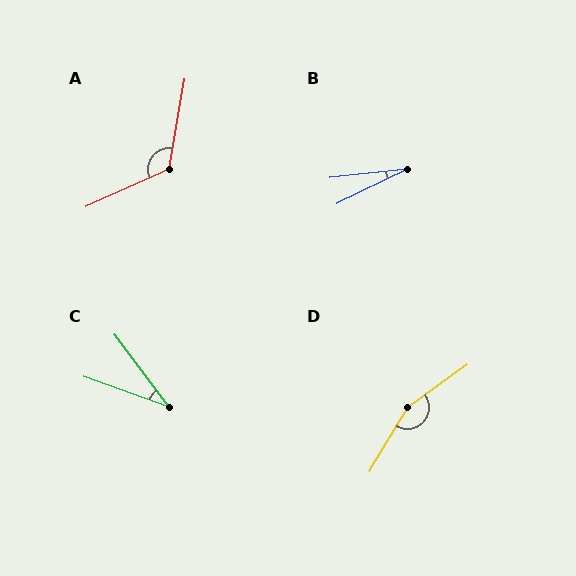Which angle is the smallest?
B, at approximately 20 degrees.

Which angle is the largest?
D, at approximately 157 degrees.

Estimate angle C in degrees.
Approximately 33 degrees.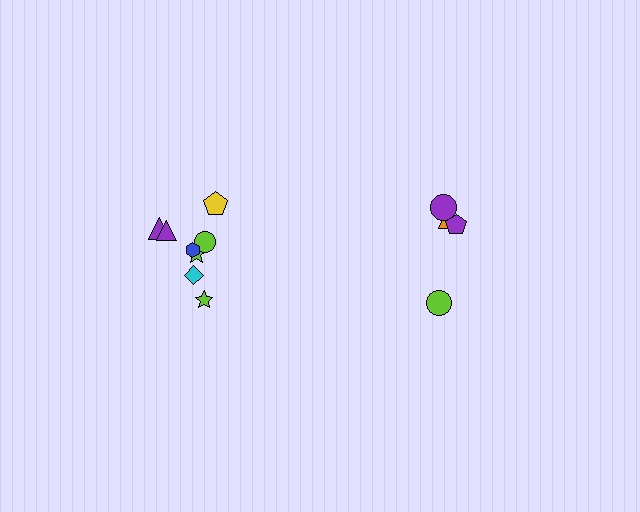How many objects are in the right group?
There are 4 objects.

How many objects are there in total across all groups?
There are 12 objects.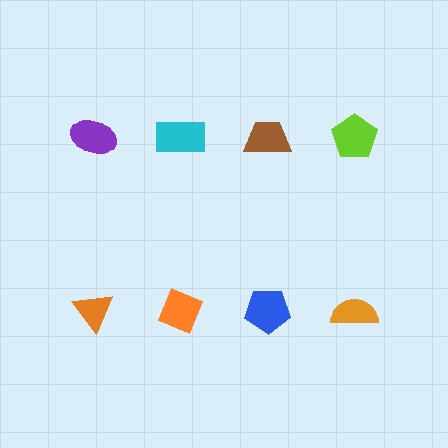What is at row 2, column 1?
An orange triangle.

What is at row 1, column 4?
A lime pentagon.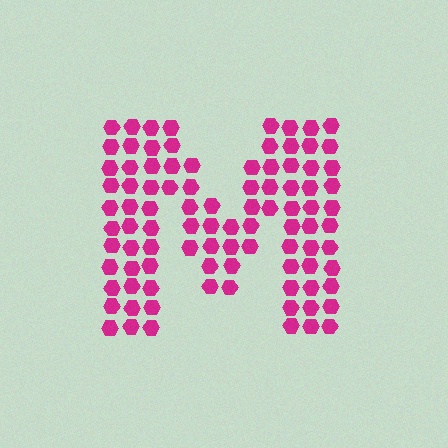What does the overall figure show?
The overall figure shows the letter M.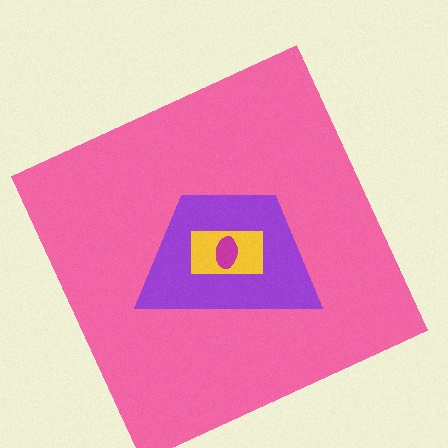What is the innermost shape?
The magenta ellipse.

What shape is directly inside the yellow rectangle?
The magenta ellipse.